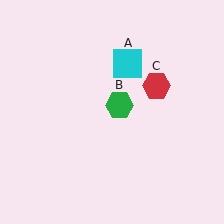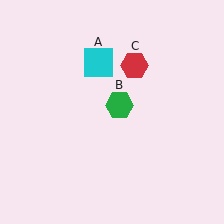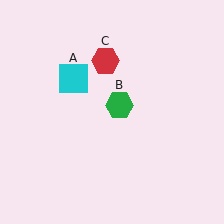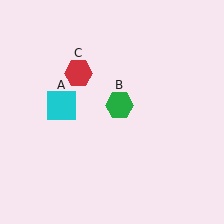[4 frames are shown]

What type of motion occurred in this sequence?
The cyan square (object A), red hexagon (object C) rotated counterclockwise around the center of the scene.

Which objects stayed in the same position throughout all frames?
Green hexagon (object B) remained stationary.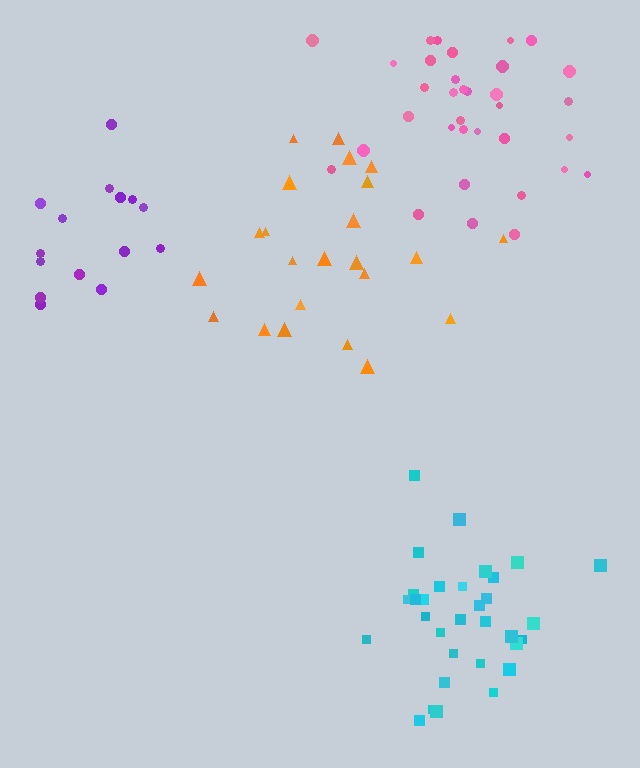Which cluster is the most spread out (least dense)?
Orange.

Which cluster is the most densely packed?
Cyan.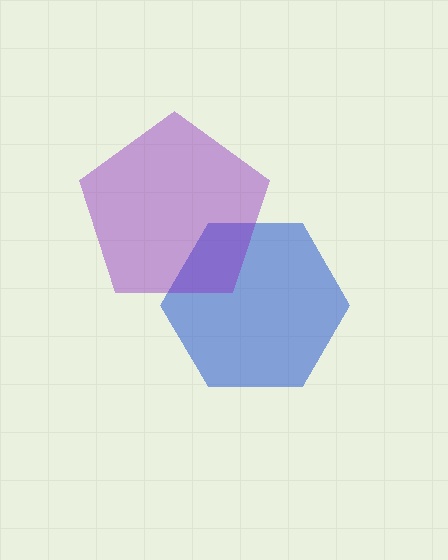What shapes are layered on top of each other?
The layered shapes are: a blue hexagon, a purple pentagon.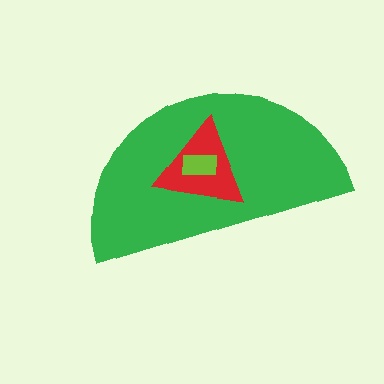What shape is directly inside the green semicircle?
The red triangle.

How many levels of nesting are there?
3.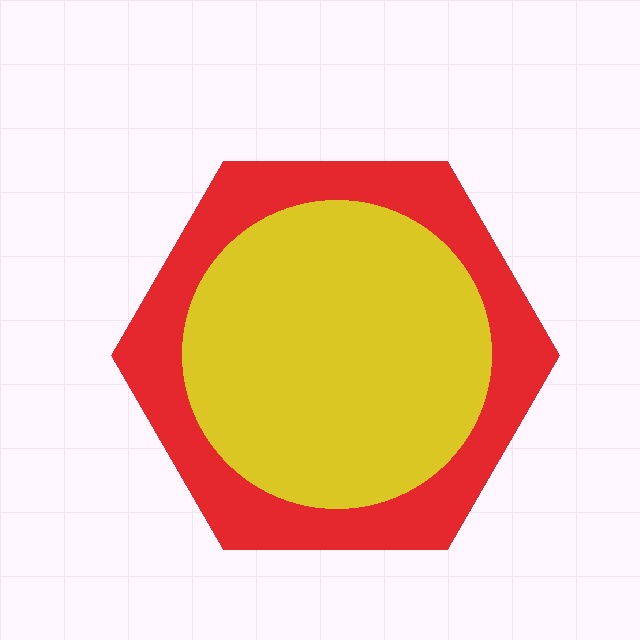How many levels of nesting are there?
2.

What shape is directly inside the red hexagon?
The yellow circle.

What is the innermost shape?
The yellow circle.